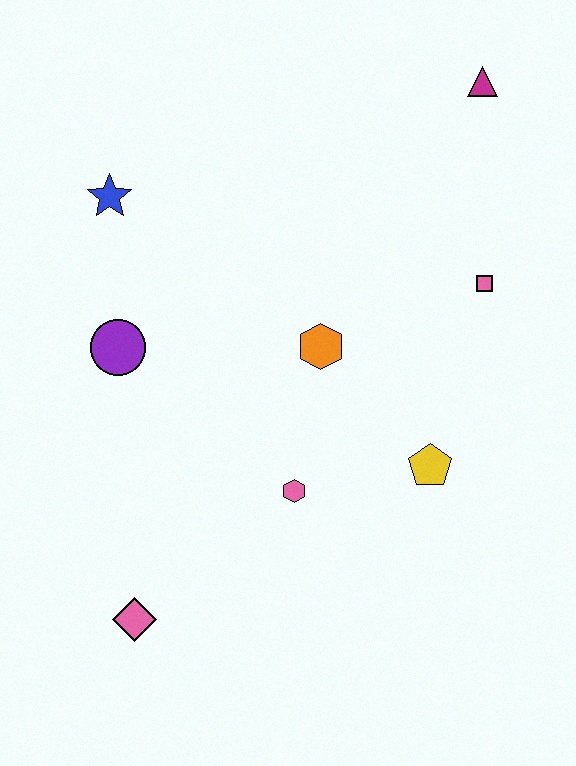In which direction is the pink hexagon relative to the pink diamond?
The pink hexagon is to the right of the pink diamond.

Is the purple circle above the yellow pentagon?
Yes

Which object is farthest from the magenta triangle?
The pink diamond is farthest from the magenta triangle.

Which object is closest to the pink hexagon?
The yellow pentagon is closest to the pink hexagon.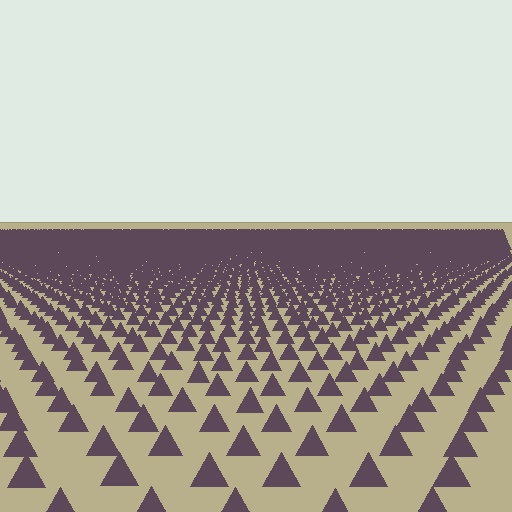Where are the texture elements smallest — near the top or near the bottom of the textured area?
Near the top.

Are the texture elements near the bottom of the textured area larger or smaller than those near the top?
Larger. Near the bottom, elements are closer to the viewer and appear at a bigger on-screen size.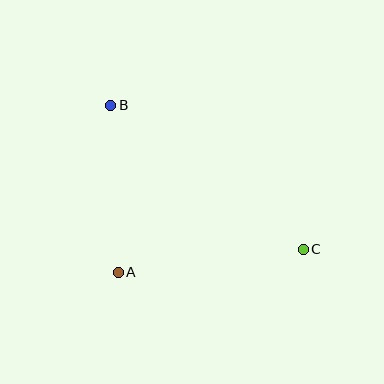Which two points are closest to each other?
Points A and B are closest to each other.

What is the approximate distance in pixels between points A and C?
The distance between A and C is approximately 186 pixels.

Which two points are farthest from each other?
Points B and C are farthest from each other.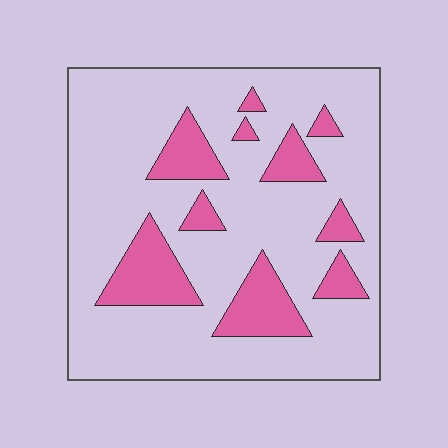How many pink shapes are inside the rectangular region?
10.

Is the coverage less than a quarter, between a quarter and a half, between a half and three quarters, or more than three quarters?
Less than a quarter.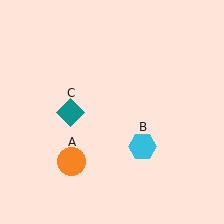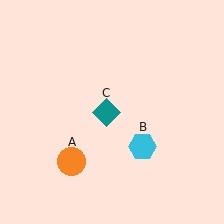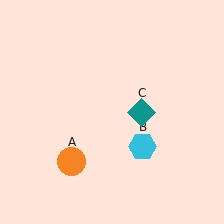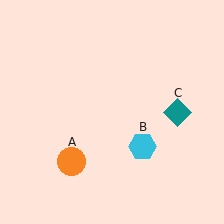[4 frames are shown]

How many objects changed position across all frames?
1 object changed position: teal diamond (object C).